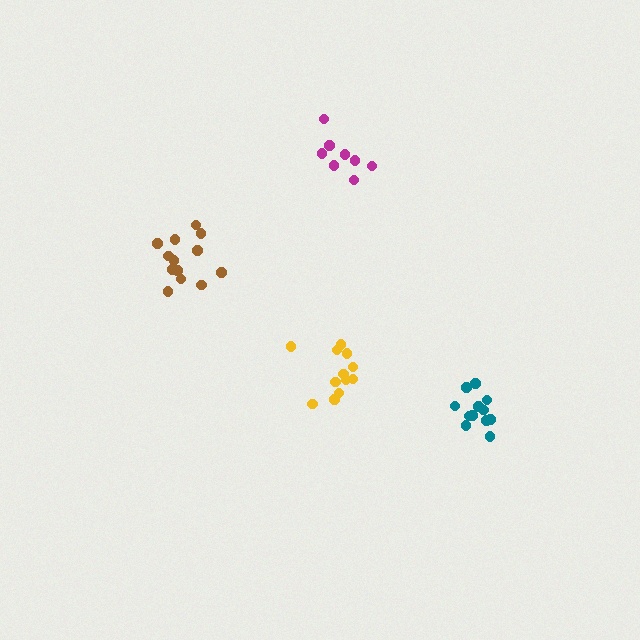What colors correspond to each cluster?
The clusters are colored: teal, brown, magenta, yellow.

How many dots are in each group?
Group 1: 12 dots, Group 2: 13 dots, Group 3: 8 dots, Group 4: 12 dots (45 total).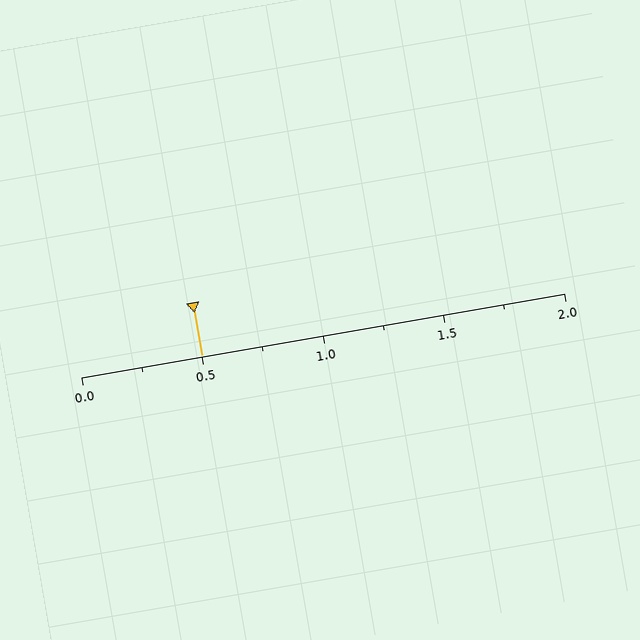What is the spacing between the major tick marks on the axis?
The major ticks are spaced 0.5 apart.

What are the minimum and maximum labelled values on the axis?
The axis runs from 0.0 to 2.0.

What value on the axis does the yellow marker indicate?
The marker indicates approximately 0.5.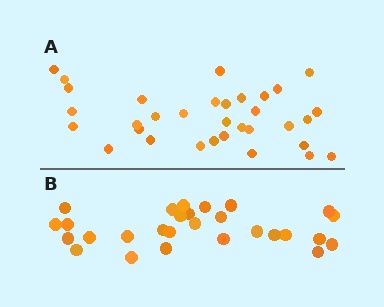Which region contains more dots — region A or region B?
Region A (the top region) has more dots.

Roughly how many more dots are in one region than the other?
Region A has about 5 more dots than region B.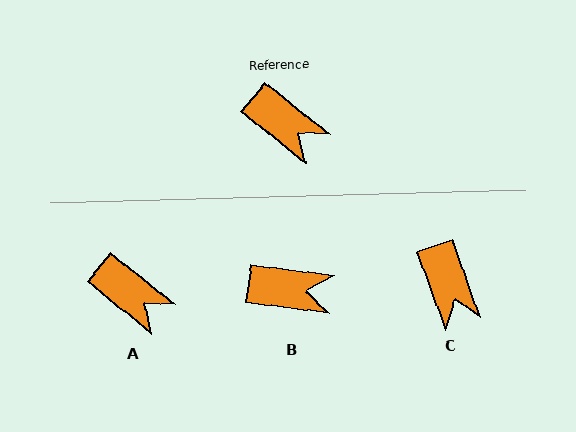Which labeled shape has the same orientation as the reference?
A.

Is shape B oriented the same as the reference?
No, it is off by about 32 degrees.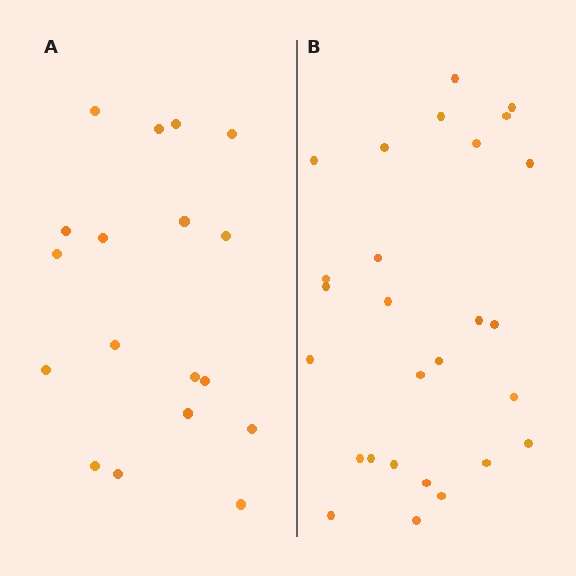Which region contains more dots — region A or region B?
Region B (the right region) has more dots.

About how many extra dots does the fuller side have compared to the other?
Region B has roughly 8 or so more dots than region A.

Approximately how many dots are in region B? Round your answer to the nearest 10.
About 30 dots. (The exact count is 27, which rounds to 30.)